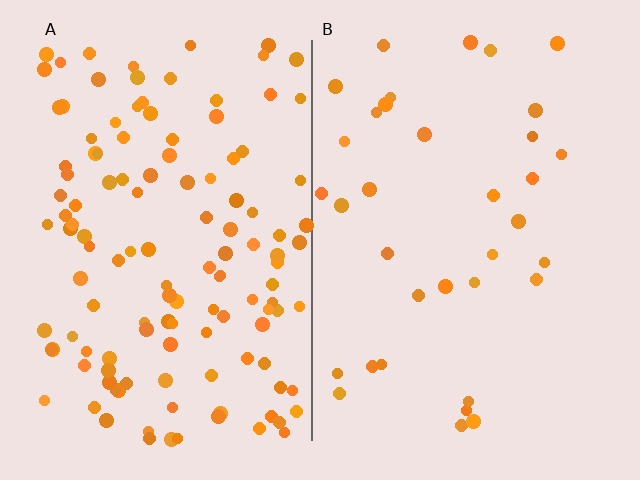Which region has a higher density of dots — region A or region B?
A (the left).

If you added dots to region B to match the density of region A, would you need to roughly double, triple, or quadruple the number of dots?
Approximately quadruple.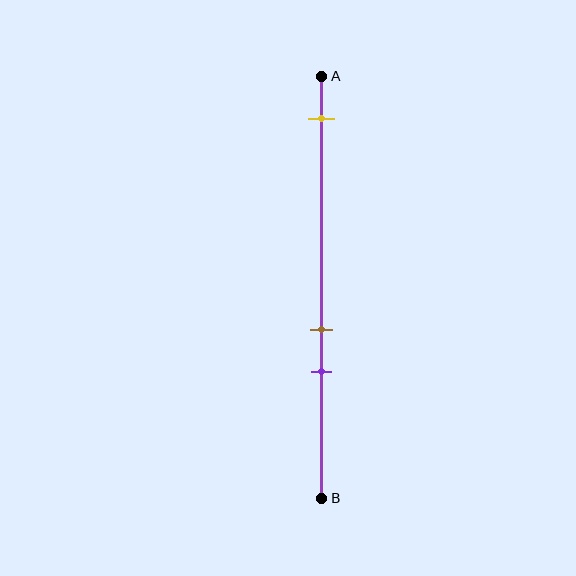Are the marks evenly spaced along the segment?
No, the marks are not evenly spaced.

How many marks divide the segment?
There are 3 marks dividing the segment.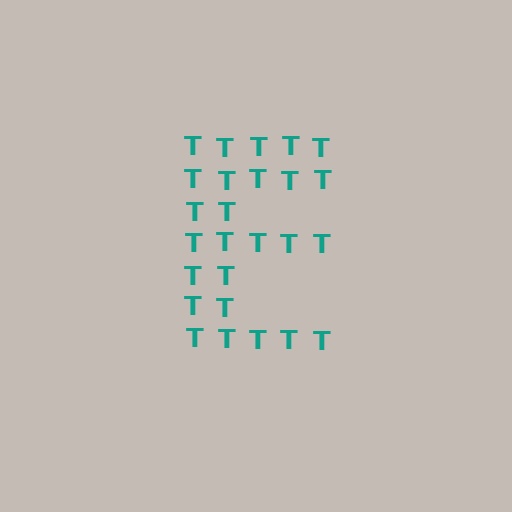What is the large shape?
The large shape is the letter E.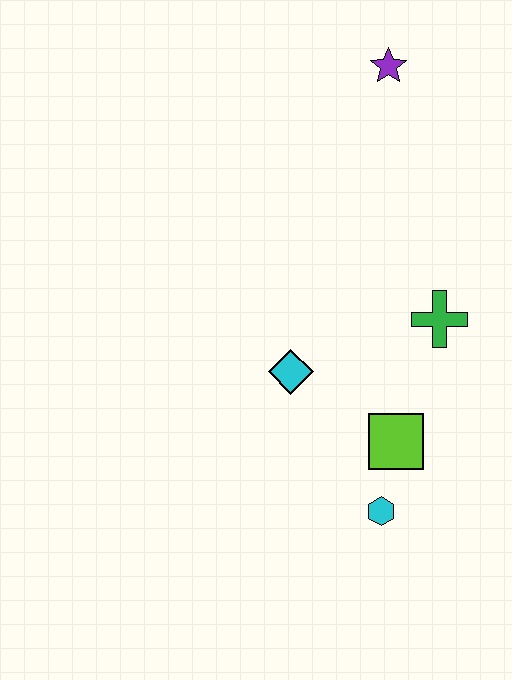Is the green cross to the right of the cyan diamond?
Yes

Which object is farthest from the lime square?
The purple star is farthest from the lime square.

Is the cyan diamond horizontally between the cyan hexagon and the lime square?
No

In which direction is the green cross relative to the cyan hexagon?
The green cross is above the cyan hexagon.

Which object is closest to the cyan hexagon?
The lime square is closest to the cyan hexagon.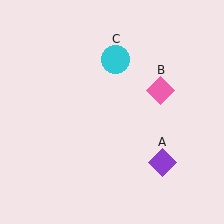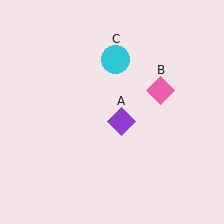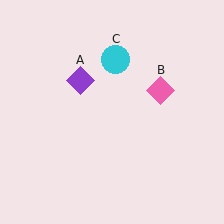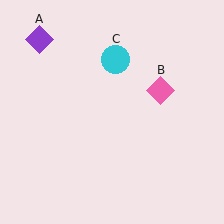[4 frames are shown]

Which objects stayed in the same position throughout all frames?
Pink diamond (object B) and cyan circle (object C) remained stationary.